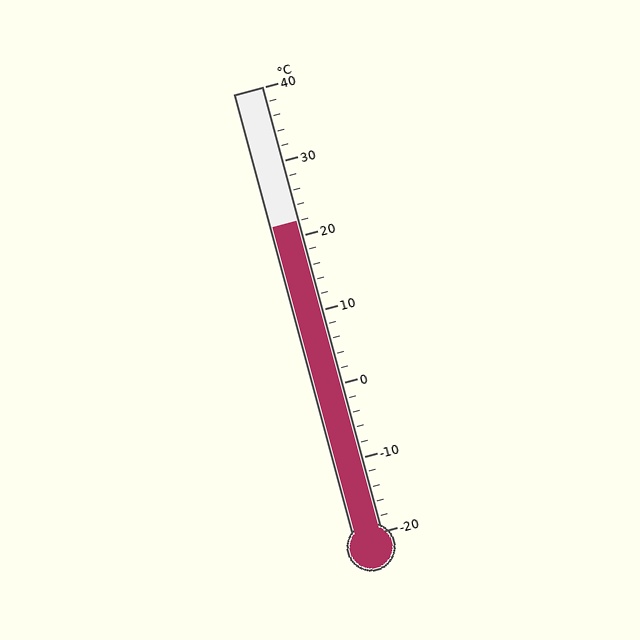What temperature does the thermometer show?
The thermometer shows approximately 22°C.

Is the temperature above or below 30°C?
The temperature is below 30°C.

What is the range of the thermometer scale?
The thermometer scale ranges from -20°C to 40°C.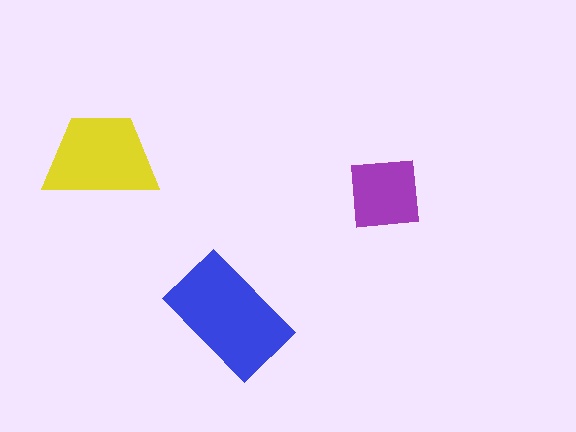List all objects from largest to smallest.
The blue rectangle, the yellow trapezoid, the purple square.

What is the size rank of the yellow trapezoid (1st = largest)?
2nd.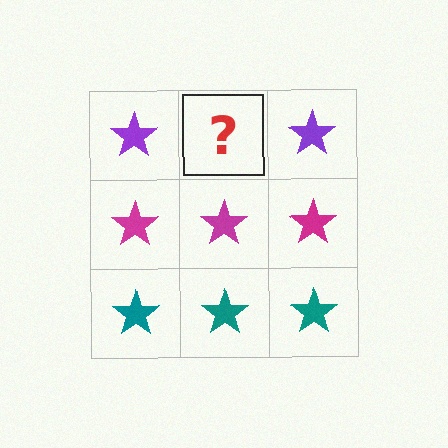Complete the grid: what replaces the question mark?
The question mark should be replaced with a purple star.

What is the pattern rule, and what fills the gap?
The rule is that each row has a consistent color. The gap should be filled with a purple star.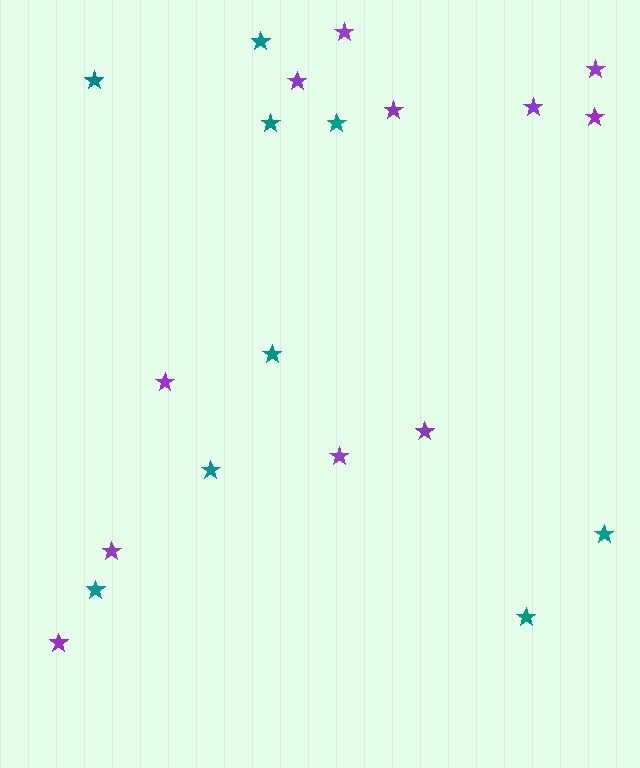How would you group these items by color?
There are 2 groups: one group of teal stars (9) and one group of purple stars (11).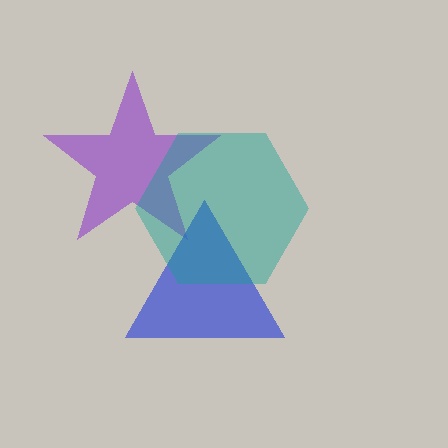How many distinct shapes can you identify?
There are 3 distinct shapes: a purple star, a blue triangle, a teal hexagon.